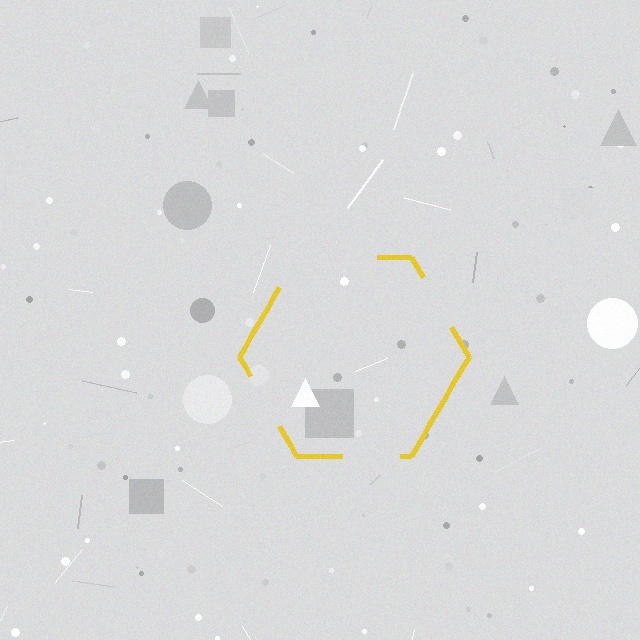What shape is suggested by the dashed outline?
The dashed outline suggests a hexagon.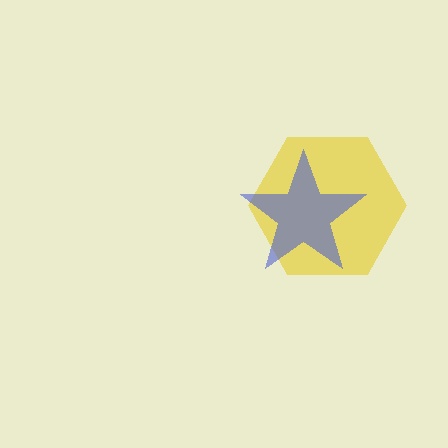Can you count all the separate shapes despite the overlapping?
Yes, there are 2 separate shapes.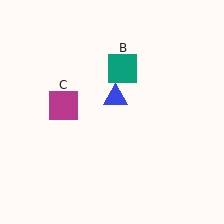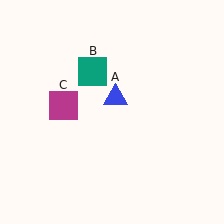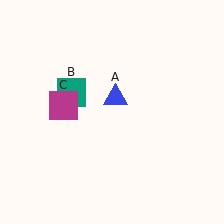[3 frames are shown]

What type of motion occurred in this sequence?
The teal square (object B) rotated counterclockwise around the center of the scene.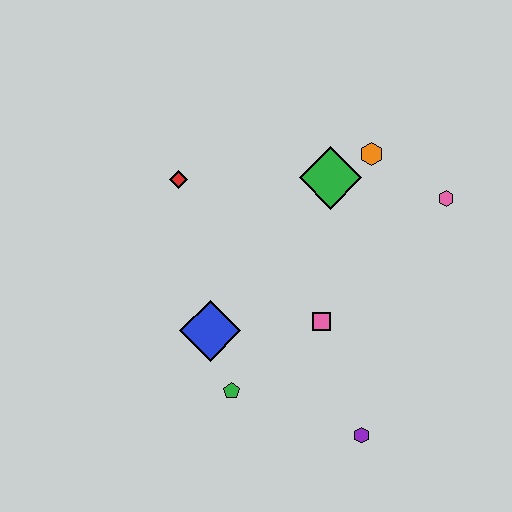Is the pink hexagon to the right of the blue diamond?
Yes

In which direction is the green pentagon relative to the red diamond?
The green pentagon is below the red diamond.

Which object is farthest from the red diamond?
The purple hexagon is farthest from the red diamond.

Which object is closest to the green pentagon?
The blue diamond is closest to the green pentagon.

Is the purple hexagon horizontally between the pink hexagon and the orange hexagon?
No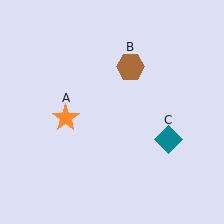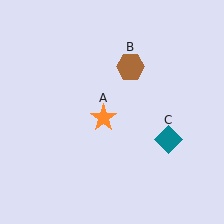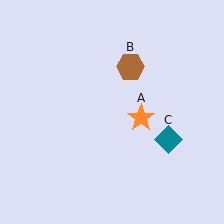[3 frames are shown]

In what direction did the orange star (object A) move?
The orange star (object A) moved right.